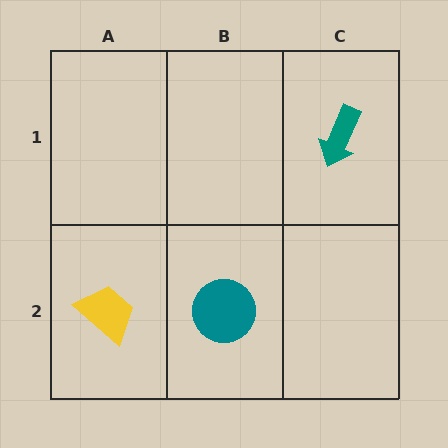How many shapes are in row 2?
2 shapes.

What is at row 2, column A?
A yellow trapezoid.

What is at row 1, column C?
A teal arrow.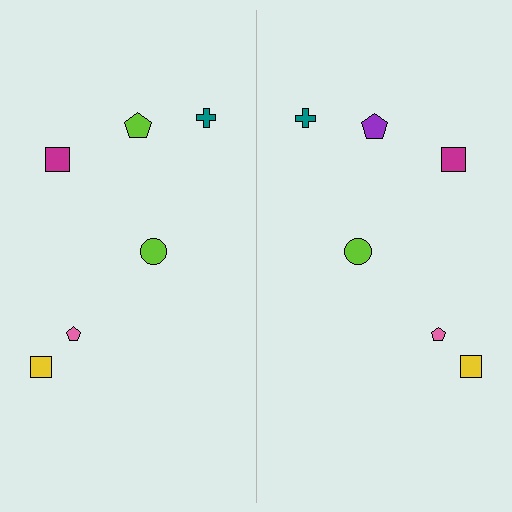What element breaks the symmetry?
The purple pentagon on the right side breaks the symmetry — its mirror counterpart is lime.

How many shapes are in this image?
There are 12 shapes in this image.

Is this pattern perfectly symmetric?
No, the pattern is not perfectly symmetric. The purple pentagon on the right side breaks the symmetry — its mirror counterpart is lime.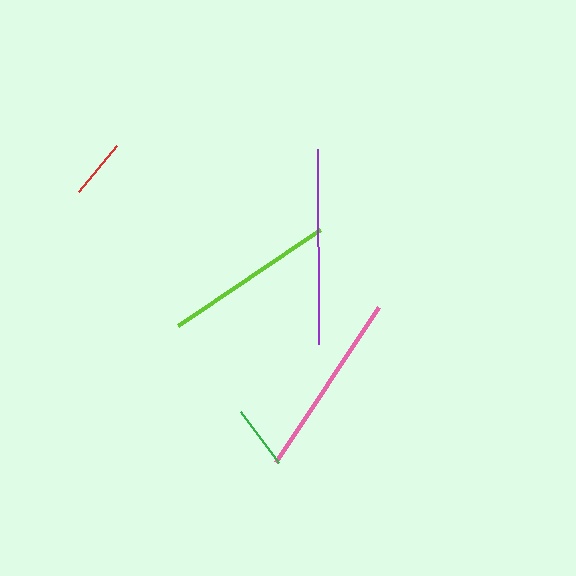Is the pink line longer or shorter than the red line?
The pink line is longer than the red line.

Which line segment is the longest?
The purple line is the longest at approximately 195 pixels.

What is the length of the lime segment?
The lime segment is approximately 172 pixels long.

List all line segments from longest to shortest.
From longest to shortest: purple, pink, lime, green, red.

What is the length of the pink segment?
The pink segment is approximately 186 pixels long.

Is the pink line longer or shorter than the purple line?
The purple line is longer than the pink line.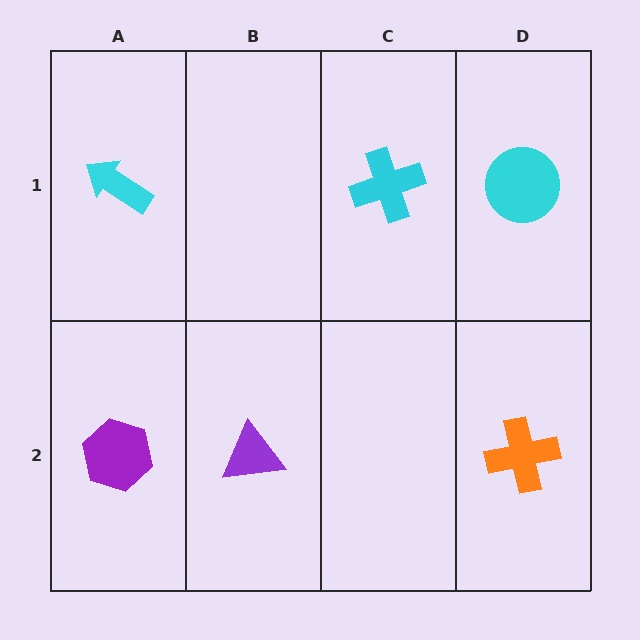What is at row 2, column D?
An orange cross.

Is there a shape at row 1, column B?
No, that cell is empty.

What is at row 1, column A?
A cyan arrow.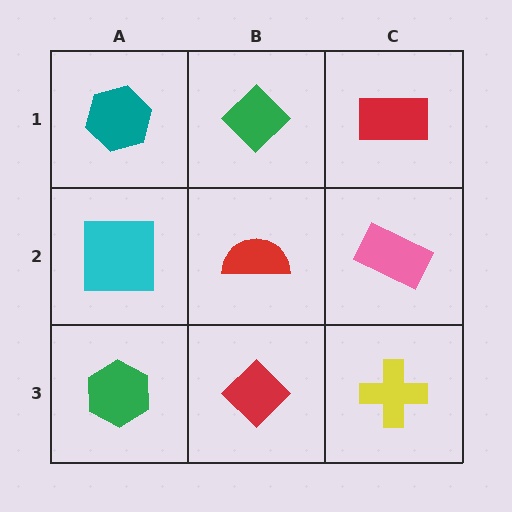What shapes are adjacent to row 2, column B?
A green diamond (row 1, column B), a red diamond (row 3, column B), a cyan square (row 2, column A), a pink rectangle (row 2, column C).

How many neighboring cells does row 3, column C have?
2.